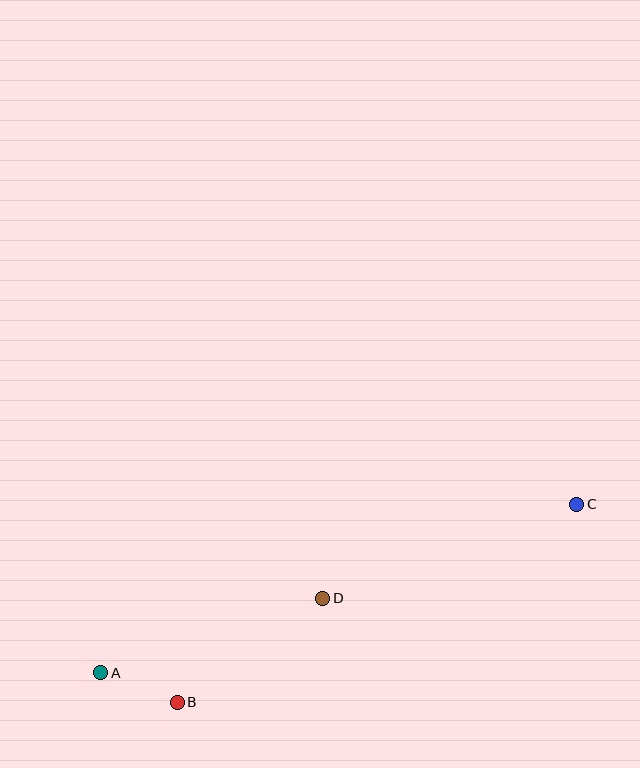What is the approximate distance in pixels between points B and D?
The distance between B and D is approximately 179 pixels.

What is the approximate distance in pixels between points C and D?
The distance between C and D is approximately 271 pixels.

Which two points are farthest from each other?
Points A and C are farthest from each other.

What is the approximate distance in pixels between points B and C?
The distance between B and C is approximately 446 pixels.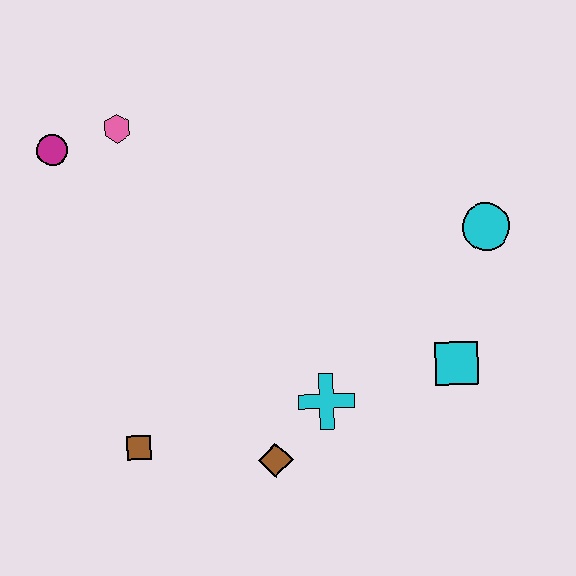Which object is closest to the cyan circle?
The cyan square is closest to the cyan circle.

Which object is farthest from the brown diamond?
The magenta circle is farthest from the brown diamond.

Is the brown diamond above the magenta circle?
No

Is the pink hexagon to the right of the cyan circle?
No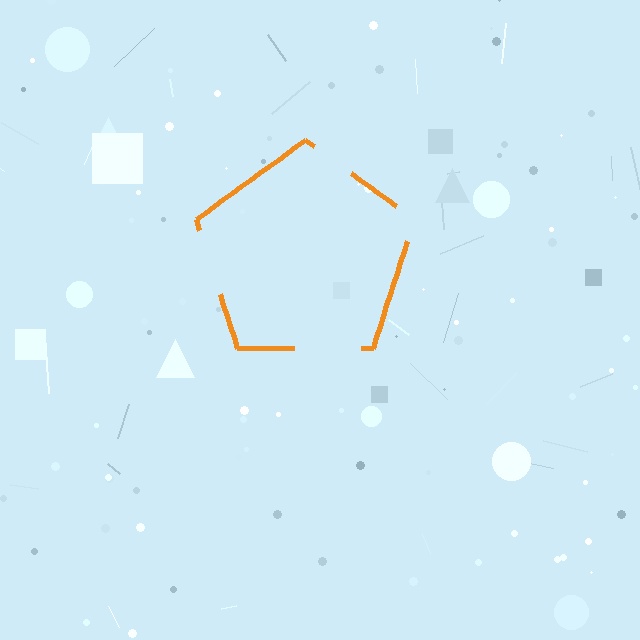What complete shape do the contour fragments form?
The contour fragments form a pentagon.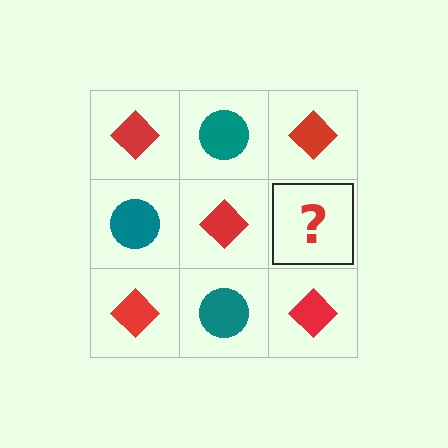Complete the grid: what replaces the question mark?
The question mark should be replaced with a teal circle.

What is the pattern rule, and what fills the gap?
The rule is that it alternates red diamond and teal circle in a checkerboard pattern. The gap should be filled with a teal circle.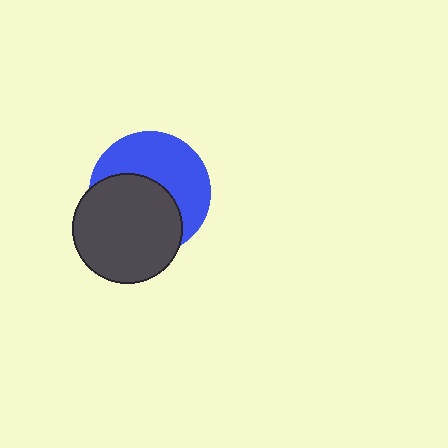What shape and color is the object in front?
The object in front is a dark gray circle.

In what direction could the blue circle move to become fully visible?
The blue circle could move toward the upper-right. That would shift it out from behind the dark gray circle entirely.